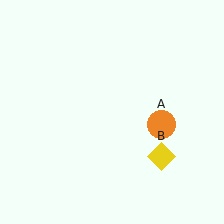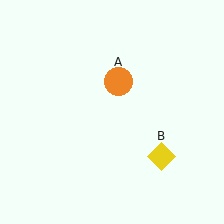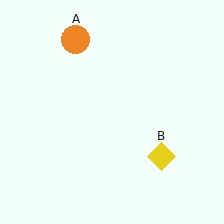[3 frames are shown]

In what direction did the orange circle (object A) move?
The orange circle (object A) moved up and to the left.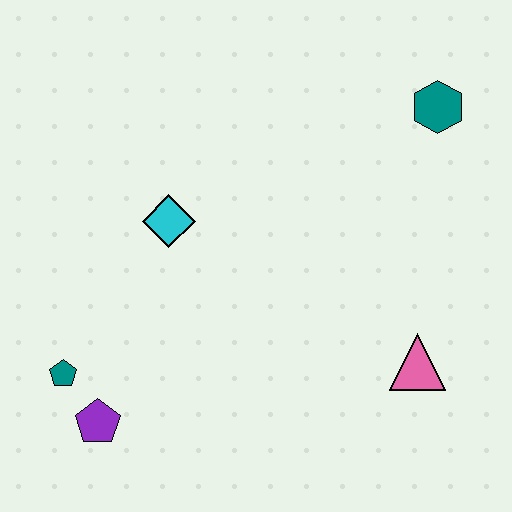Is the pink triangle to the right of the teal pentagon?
Yes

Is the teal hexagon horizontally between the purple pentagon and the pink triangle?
No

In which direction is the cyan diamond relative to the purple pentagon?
The cyan diamond is above the purple pentagon.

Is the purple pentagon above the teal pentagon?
No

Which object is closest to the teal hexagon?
The pink triangle is closest to the teal hexagon.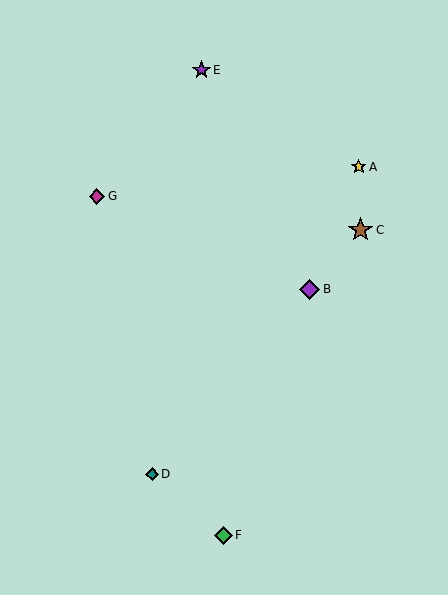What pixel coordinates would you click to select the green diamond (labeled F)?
Click at (224, 535) to select the green diamond F.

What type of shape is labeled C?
Shape C is a brown star.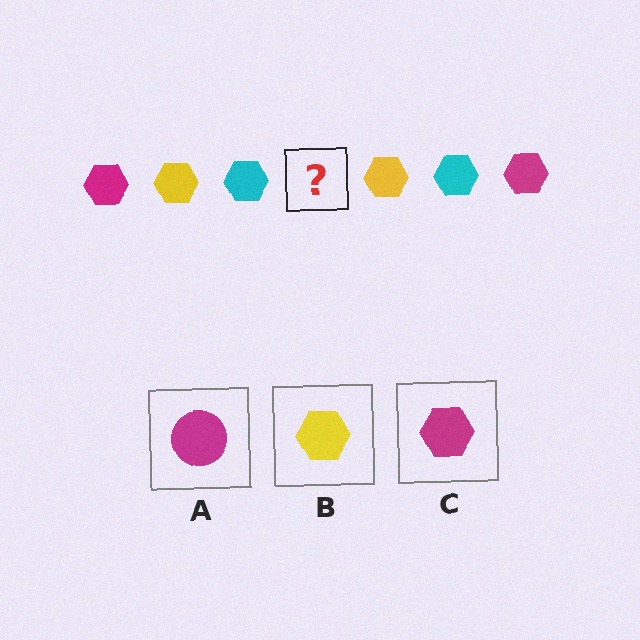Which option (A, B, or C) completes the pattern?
C.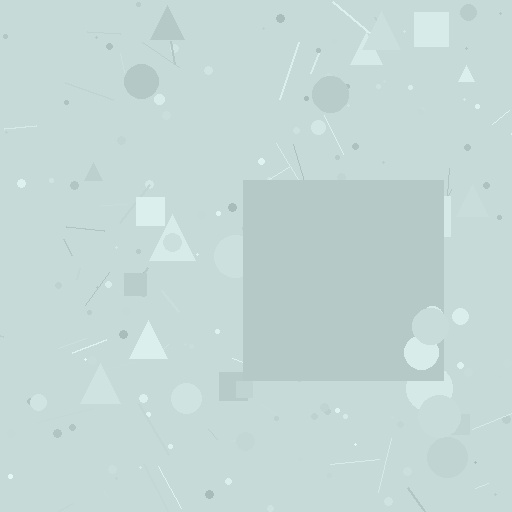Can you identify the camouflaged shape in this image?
The camouflaged shape is a square.